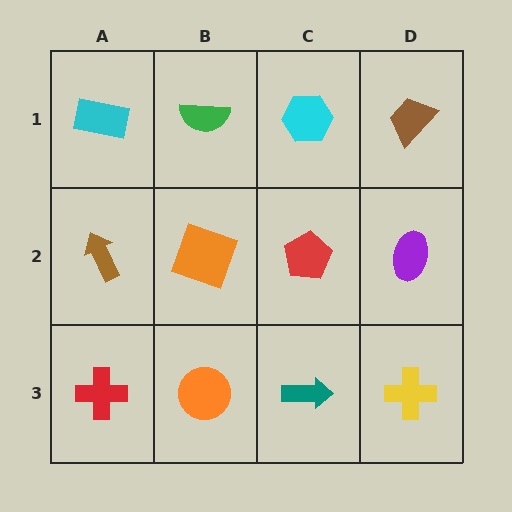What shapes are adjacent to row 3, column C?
A red pentagon (row 2, column C), an orange circle (row 3, column B), a yellow cross (row 3, column D).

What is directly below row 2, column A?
A red cross.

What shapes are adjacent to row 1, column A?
A brown arrow (row 2, column A), a green semicircle (row 1, column B).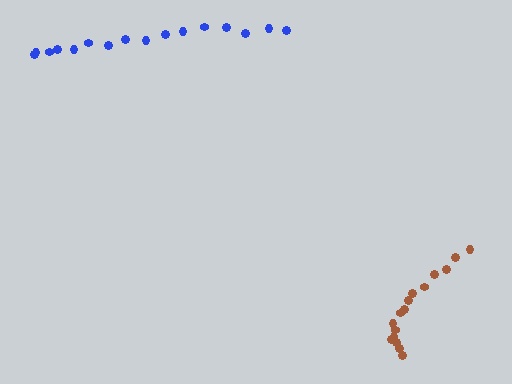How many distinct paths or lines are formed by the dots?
There are 2 distinct paths.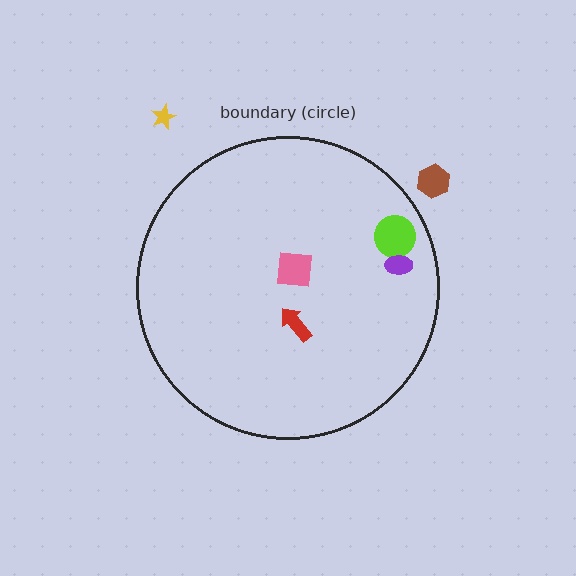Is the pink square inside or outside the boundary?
Inside.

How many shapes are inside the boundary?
4 inside, 2 outside.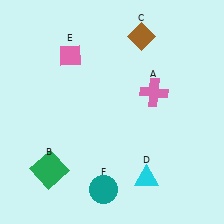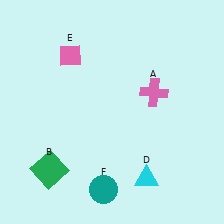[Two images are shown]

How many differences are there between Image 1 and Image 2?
There is 1 difference between the two images.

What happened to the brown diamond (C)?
The brown diamond (C) was removed in Image 2. It was in the top-right area of Image 1.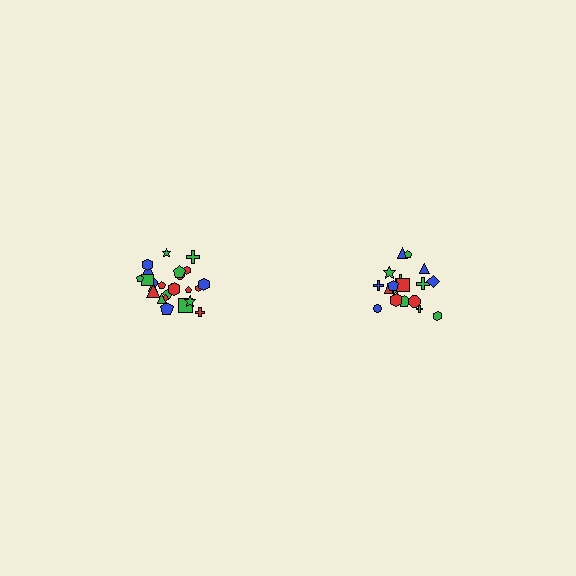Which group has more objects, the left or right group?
The left group.